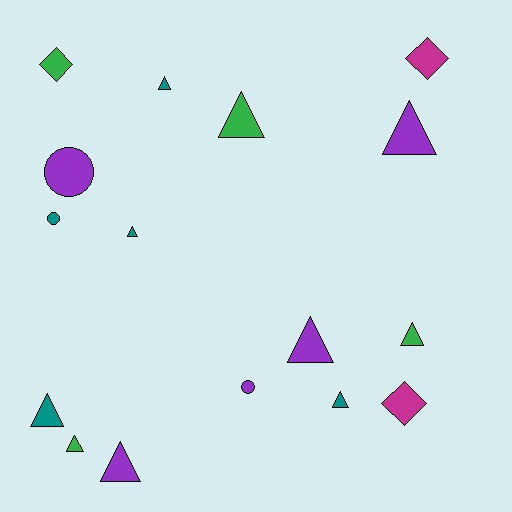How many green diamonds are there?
There is 1 green diamond.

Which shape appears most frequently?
Triangle, with 10 objects.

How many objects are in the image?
There are 16 objects.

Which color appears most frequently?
Teal, with 5 objects.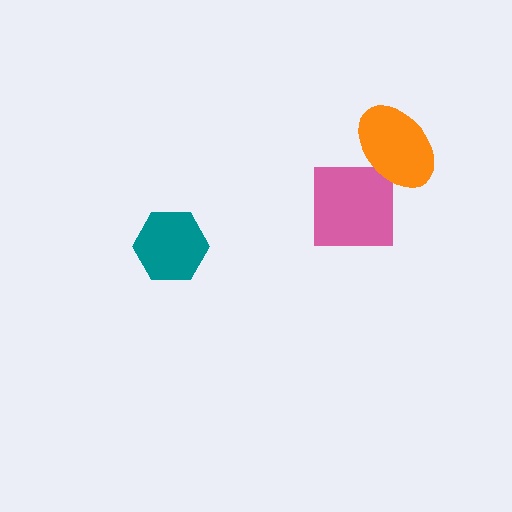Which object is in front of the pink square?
The orange ellipse is in front of the pink square.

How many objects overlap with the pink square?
1 object overlaps with the pink square.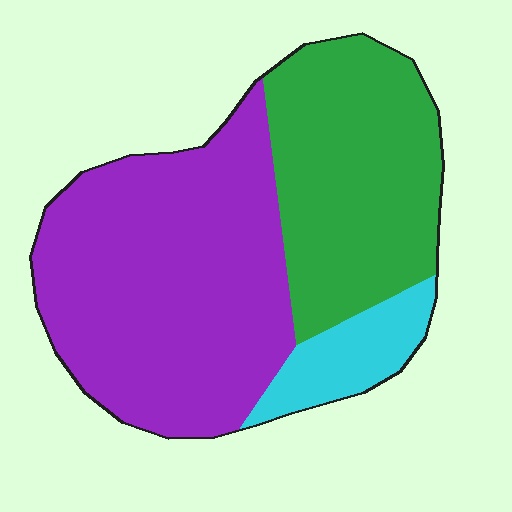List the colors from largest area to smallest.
From largest to smallest: purple, green, cyan.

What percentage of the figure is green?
Green takes up between a quarter and a half of the figure.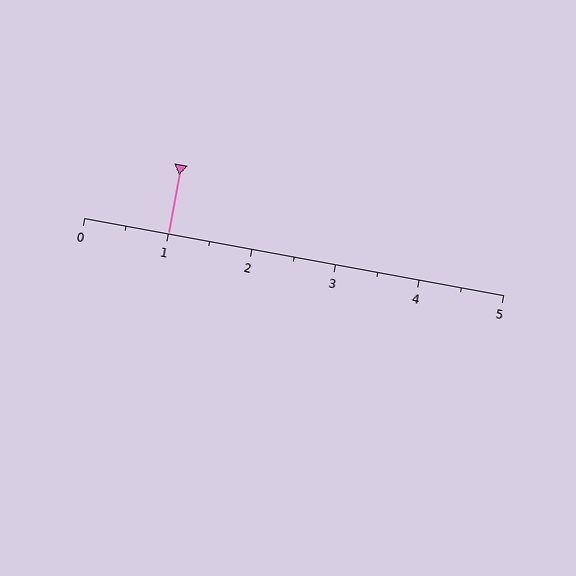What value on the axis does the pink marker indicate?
The marker indicates approximately 1.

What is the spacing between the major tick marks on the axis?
The major ticks are spaced 1 apart.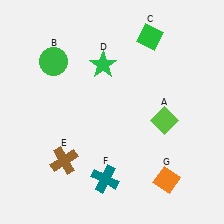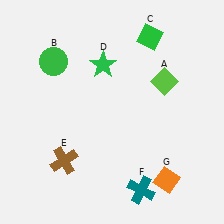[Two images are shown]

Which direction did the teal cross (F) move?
The teal cross (F) moved right.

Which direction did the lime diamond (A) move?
The lime diamond (A) moved up.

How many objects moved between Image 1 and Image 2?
2 objects moved between the two images.